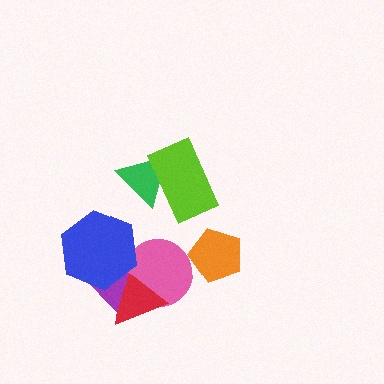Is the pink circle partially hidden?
Yes, it is partially covered by another shape.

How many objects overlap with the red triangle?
3 objects overlap with the red triangle.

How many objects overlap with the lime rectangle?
1 object overlaps with the lime rectangle.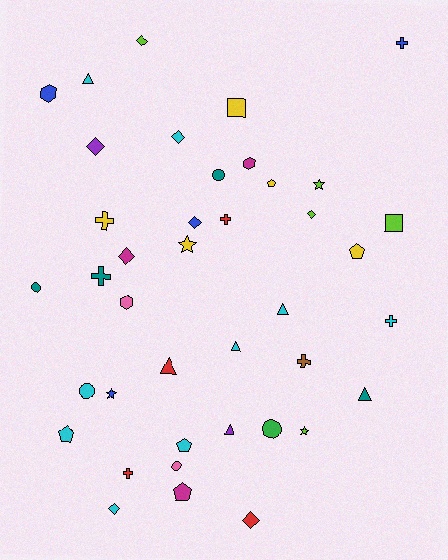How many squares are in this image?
There are 2 squares.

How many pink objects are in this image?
There are 2 pink objects.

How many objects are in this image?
There are 40 objects.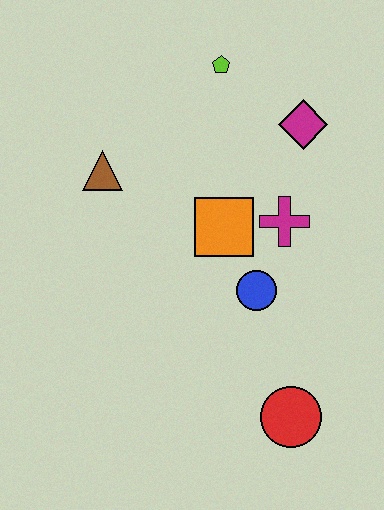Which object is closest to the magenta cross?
The orange square is closest to the magenta cross.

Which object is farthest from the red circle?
The lime pentagon is farthest from the red circle.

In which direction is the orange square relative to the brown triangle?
The orange square is to the right of the brown triangle.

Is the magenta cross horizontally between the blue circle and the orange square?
No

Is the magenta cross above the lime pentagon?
No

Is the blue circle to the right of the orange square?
Yes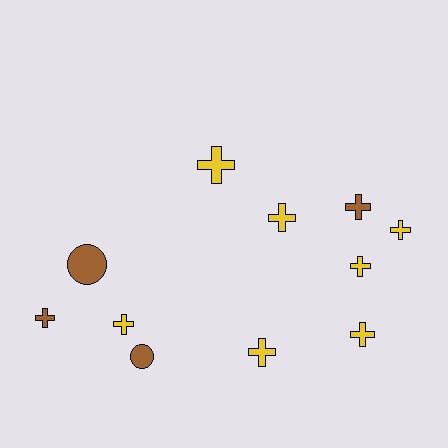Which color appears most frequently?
Yellow, with 7 objects.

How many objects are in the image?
There are 11 objects.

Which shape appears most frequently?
Cross, with 9 objects.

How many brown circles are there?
There are 2 brown circles.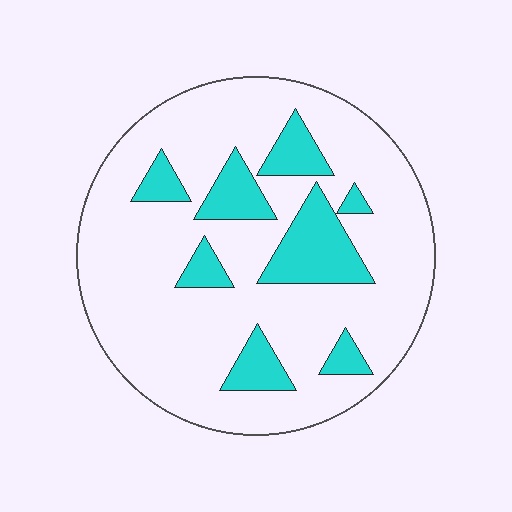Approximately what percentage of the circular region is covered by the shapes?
Approximately 20%.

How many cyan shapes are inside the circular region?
8.